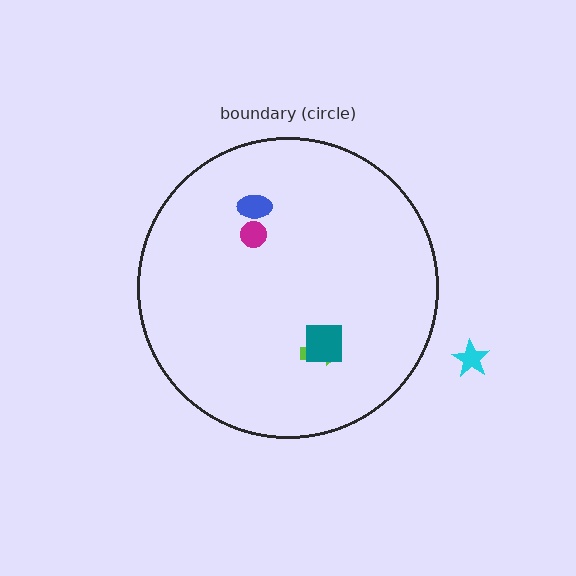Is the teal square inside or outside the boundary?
Inside.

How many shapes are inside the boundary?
4 inside, 1 outside.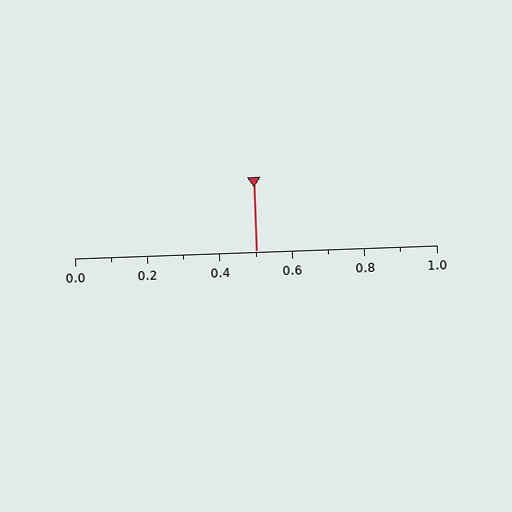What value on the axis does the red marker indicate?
The marker indicates approximately 0.5.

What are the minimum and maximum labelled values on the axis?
The axis runs from 0.0 to 1.0.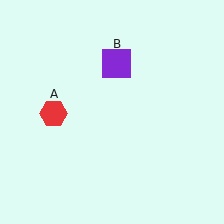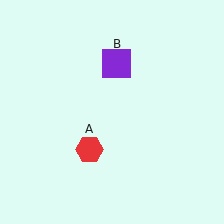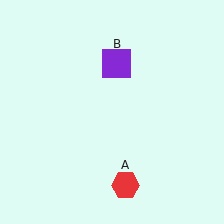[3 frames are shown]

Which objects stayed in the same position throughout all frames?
Purple square (object B) remained stationary.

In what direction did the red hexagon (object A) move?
The red hexagon (object A) moved down and to the right.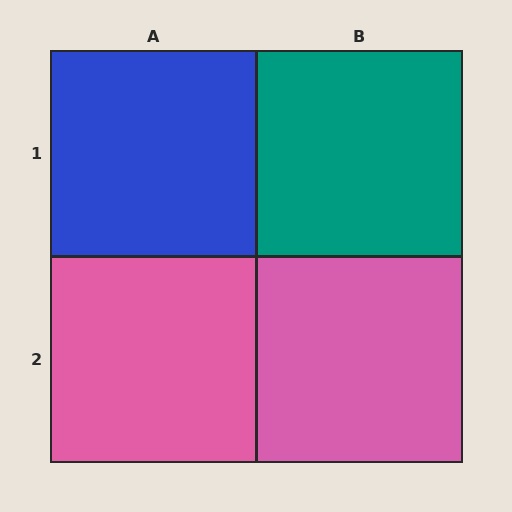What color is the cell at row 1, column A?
Blue.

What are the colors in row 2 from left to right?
Pink, pink.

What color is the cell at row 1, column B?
Teal.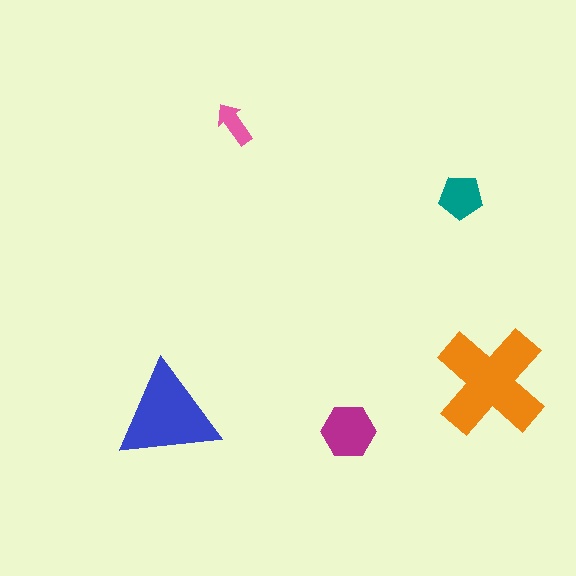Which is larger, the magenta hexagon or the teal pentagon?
The magenta hexagon.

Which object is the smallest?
The pink arrow.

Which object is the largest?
The orange cross.